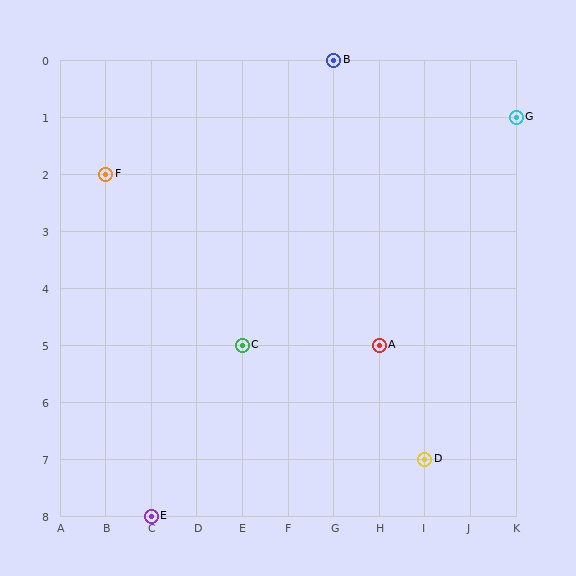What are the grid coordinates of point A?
Point A is at grid coordinates (H, 5).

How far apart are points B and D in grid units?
Points B and D are 2 columns and 7 rows apart (about 7.3 grid units diagonally).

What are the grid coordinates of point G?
Point G is at grid coordinates (K, 1).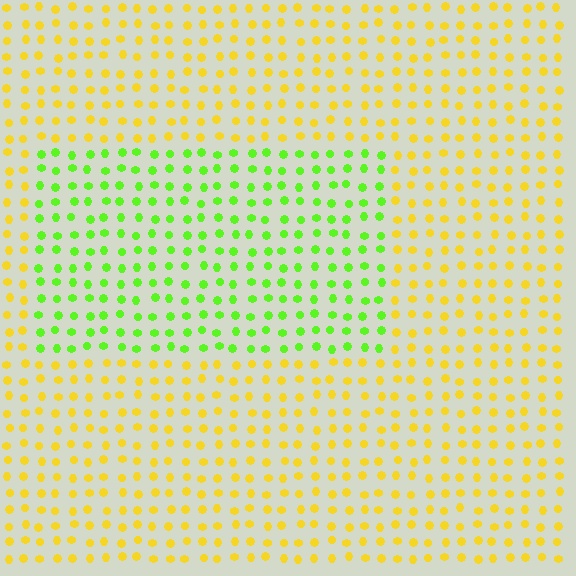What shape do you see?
I see a rectangle.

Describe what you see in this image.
The image is filled with small yellow elements in a uniform arrangement. A rectangle-shaped region is visible where the elements are tinted to a slightly different hue, forming a subtle color boundary.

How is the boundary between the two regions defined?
The boundary is defined purely by a slight shift in hue (about 53 degrees). Spacing, size, and orientation are identical on both sides.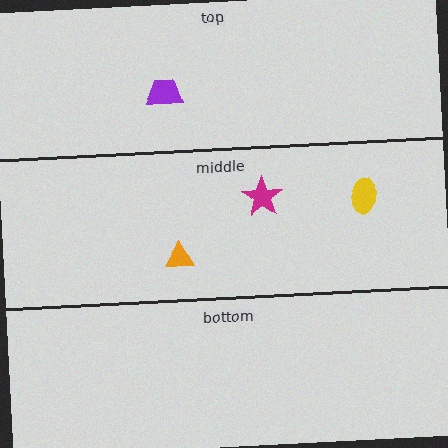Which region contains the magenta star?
The middle region.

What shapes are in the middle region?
The yellow ellipse, the magenta star, the orange triangle.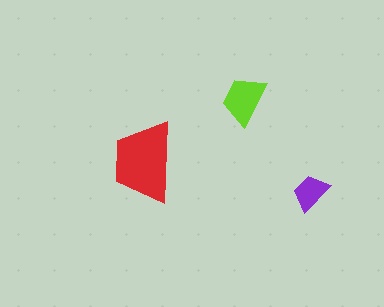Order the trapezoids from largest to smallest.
the red one, the lime one, the purple one.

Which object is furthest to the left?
The red trapezoid is leftmost.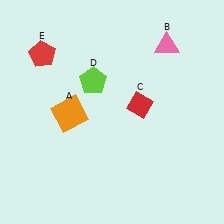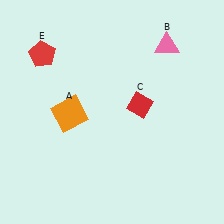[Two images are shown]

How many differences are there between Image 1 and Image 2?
There is 1 difference between the two images.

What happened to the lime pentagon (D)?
The lime pentagon (D) was removed in Image 2. It was in the top-left area of Image 1.